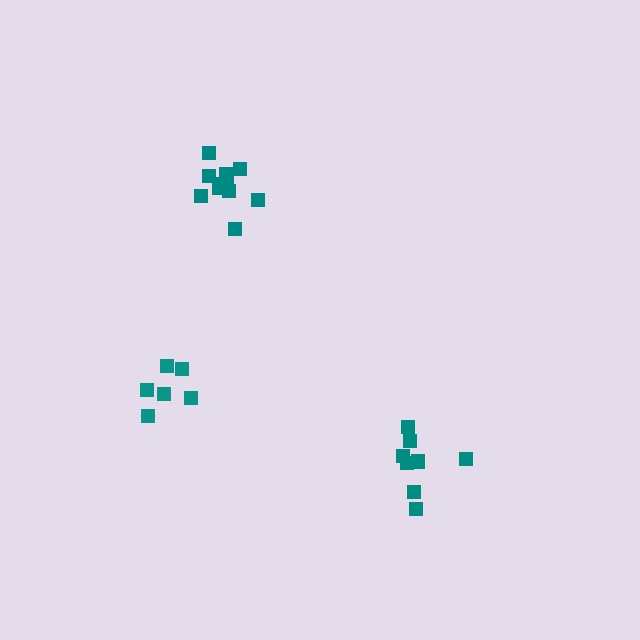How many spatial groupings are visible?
There are 3 spatial groupings.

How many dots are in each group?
Group 1: 11 dots, Group 2: 9 dots, Group 3: 6 dots (26 total).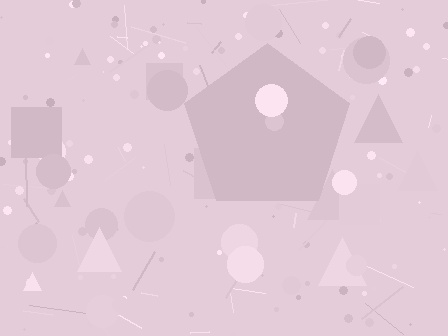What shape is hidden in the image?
A pentagon is hidden in the image.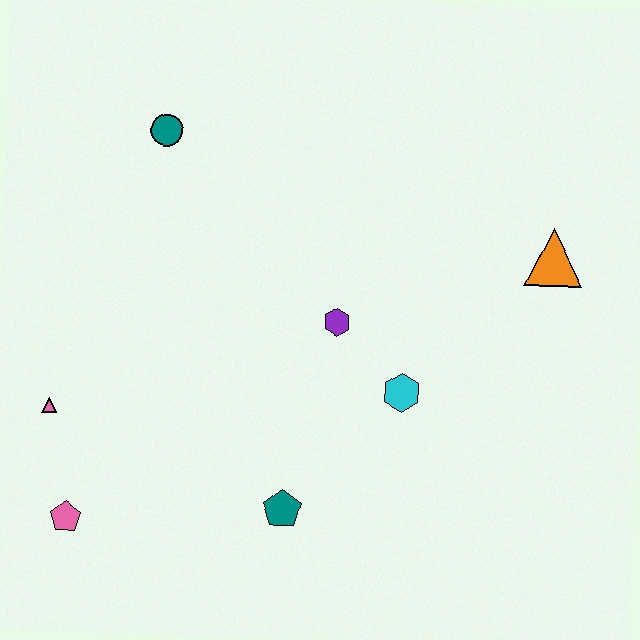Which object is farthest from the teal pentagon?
The teal circle is farthest from the teal pentagon.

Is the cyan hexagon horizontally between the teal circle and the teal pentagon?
No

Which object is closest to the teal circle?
The purple hexagon is closest to the teal circle.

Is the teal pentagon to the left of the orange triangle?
Yes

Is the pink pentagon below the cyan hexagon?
Yes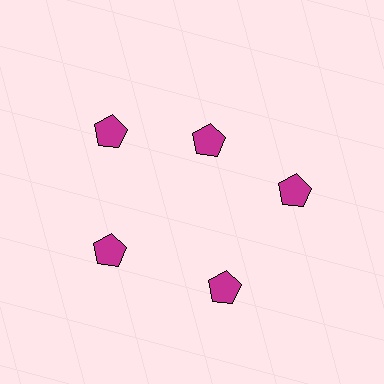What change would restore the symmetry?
The symmetry would be restored by moving it outward, back onto the ring so that all 5 pentagons sit at equal angles and equal distance from the center.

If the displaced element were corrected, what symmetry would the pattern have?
It would have 5-fold rotational symmetry — the pattern would map onto itself every 72 degrees.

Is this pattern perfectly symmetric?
No. The 5 magenta pentagons are arranged in a ring, but one element near the 1 o'clock position is pulled inward toward the center, breaking the 5-fold rotational symmetry.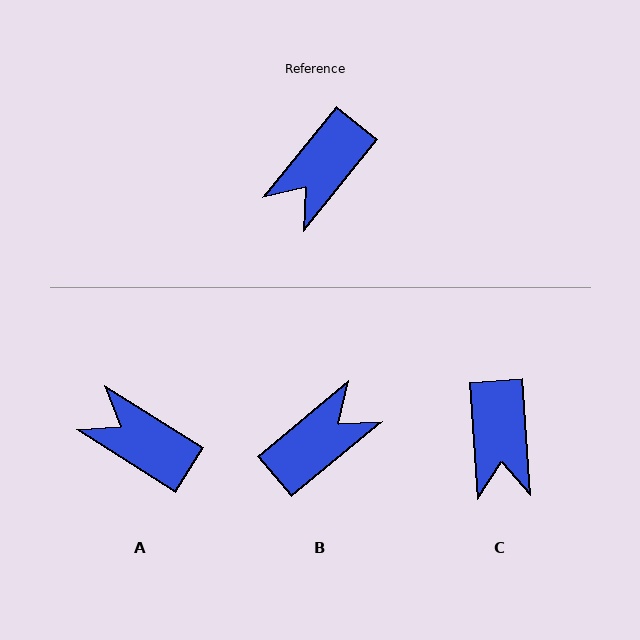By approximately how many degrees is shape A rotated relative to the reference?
Approximately 83 degrees clockwise.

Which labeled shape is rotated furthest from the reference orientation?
B, about 169 degrees away.